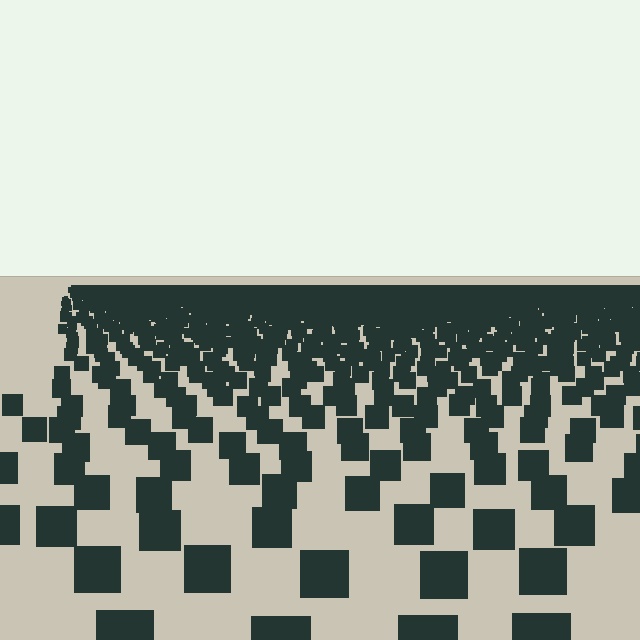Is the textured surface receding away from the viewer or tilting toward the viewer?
The surface is receding away from the viewer. Texture elements get smaller and denser toward the top.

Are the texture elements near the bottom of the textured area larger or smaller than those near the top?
Larger. Near the bottom, elements are closer to the viewer and appear at a bigger on-screen size.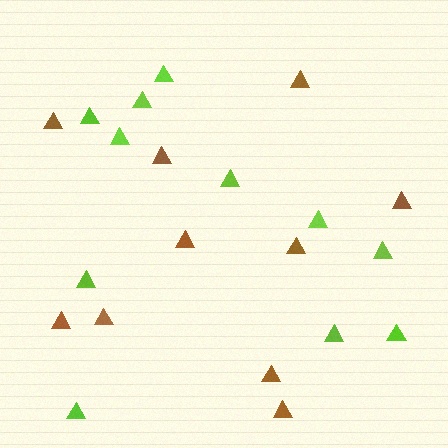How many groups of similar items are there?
There are 2 groups: one group of brown triangles (10) and one group of lime triangles (11).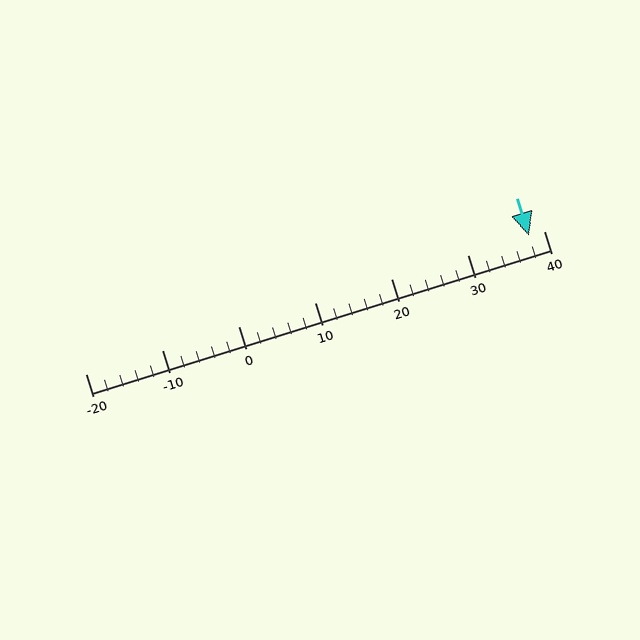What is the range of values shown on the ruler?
The ruler shows values from -20 to 40.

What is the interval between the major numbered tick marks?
The major tick marks are spaced 10 units apart.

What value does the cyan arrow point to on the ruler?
The cyan arrow points to approximately 38.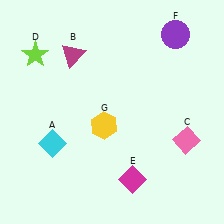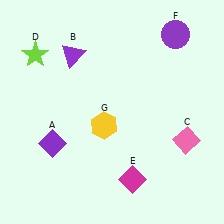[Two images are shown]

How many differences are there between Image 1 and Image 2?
There are 2 differences between the two images.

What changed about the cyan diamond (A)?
In Image 1, A is cyan. In Image 2, it changed to purple.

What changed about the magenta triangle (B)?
In Image 1, B is magenta. In Image 2, it changed to purple.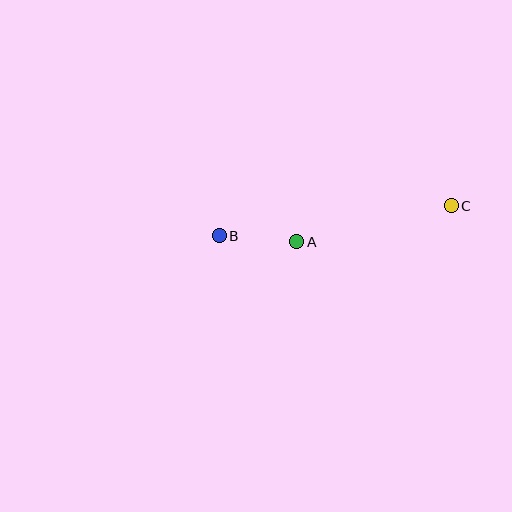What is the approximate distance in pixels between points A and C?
The distance between A and C is approximately 158 pixels.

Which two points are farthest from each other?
Points B and C are farthest from each other.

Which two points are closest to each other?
Points A and B are closest to each other.